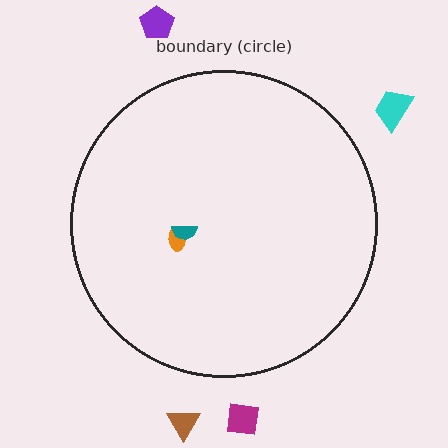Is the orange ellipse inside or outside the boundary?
Inside.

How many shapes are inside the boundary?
2 inside, 4 outside.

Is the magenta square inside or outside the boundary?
Outside.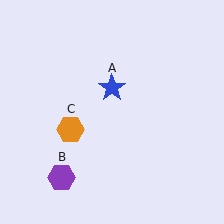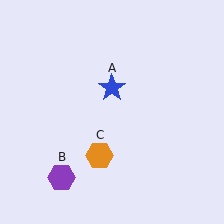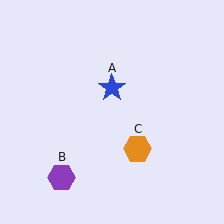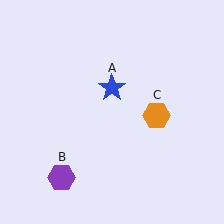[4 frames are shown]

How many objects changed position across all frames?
1 object changed position: orange hexagon (object C).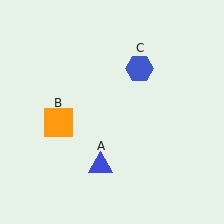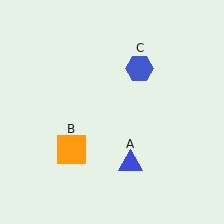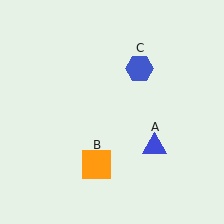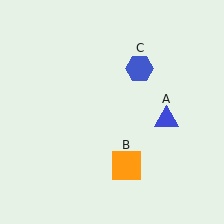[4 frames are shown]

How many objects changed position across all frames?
2 objects changed position: blue triangle (object A), orange square (object B).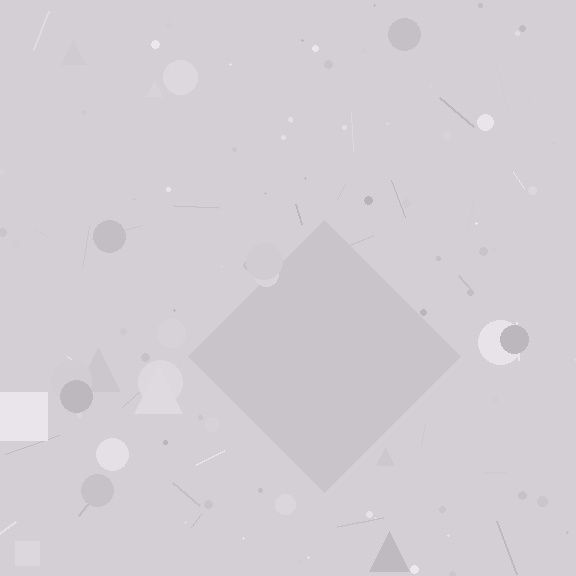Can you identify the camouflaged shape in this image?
The camouflaged shape is a diamond.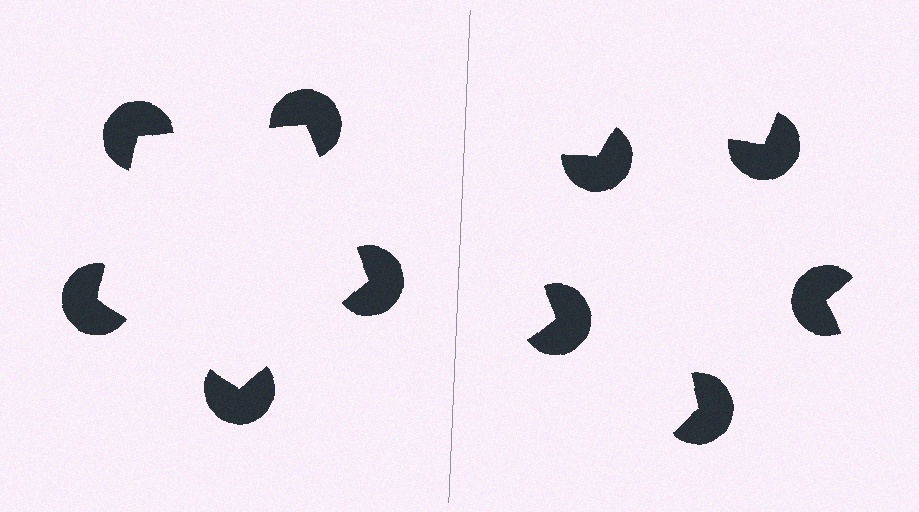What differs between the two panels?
The pac-man discs are positioned identically on both sides; only the wedge orientations differ. On the left they align to a pentagon; on the right they are misaligned.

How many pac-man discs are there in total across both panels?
10 — 5 on each side.